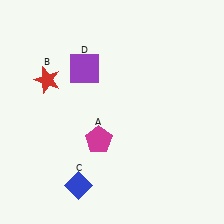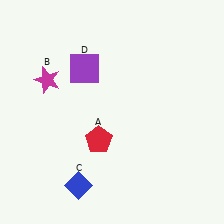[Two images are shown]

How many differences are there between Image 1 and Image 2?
There are 2 differences between the two images.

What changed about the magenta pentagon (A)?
In Image 1, A is magenta. In Image 2, it changed to red.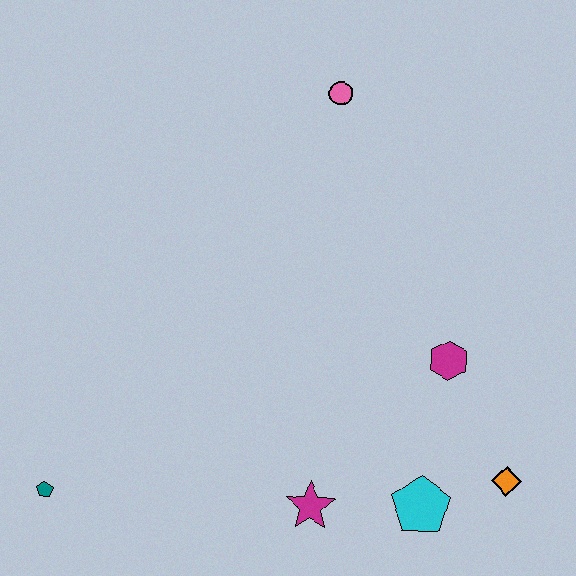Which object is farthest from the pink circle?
The teal pentagon is farthest from the pink circle.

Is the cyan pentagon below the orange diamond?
Yes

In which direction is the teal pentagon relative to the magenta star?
The teal pentagon is to the left of the magenta star.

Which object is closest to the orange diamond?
The cyan pentagon is closest to the orange diamond.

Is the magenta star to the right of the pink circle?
No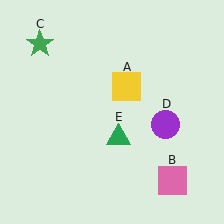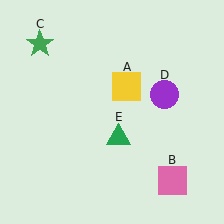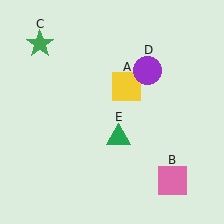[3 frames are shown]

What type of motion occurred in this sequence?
The purple circle (object D) rotated counterclockwise around the center of the scene.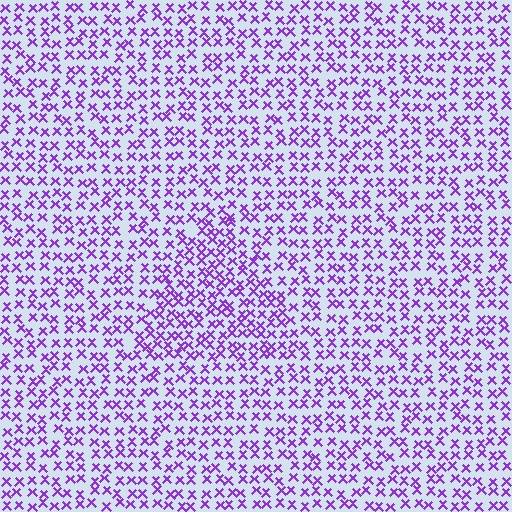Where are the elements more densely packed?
The elements are more densely packed inside the triangle boundary.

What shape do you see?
I see a triangle.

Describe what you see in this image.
The image contains small purple elements arranged at two different densities. A triangle-shaped region is visible where the elements are more densely packed than the surrounding area.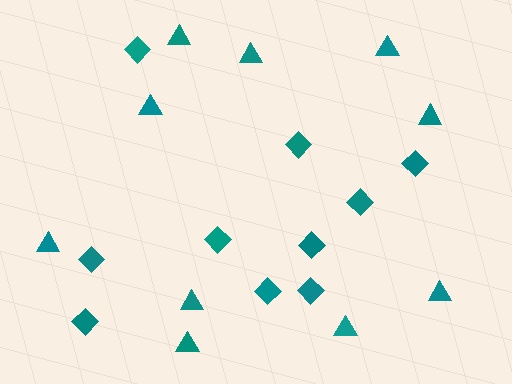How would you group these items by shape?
There are 2 groups: one group of diamonds (10) and one group of triangles (10).